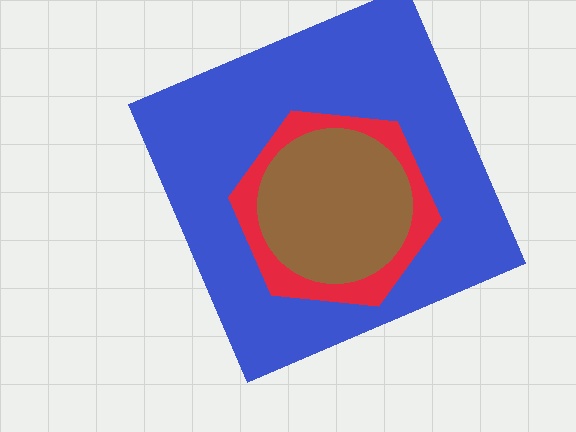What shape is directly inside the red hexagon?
The brown circle.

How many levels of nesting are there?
3.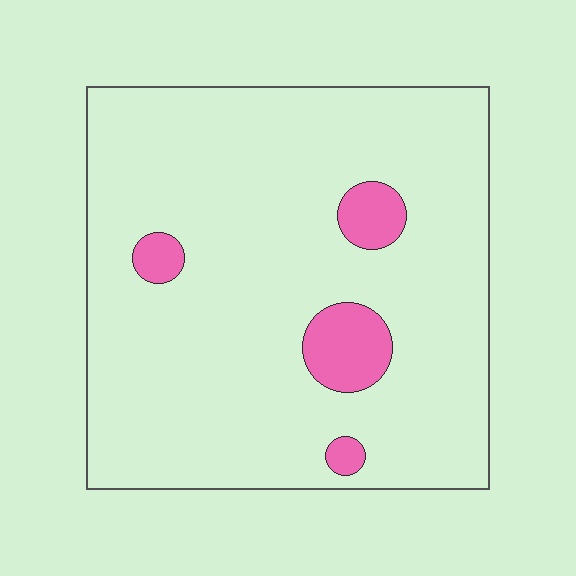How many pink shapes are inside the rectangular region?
4.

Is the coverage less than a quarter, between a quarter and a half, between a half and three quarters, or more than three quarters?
Less than a quarter.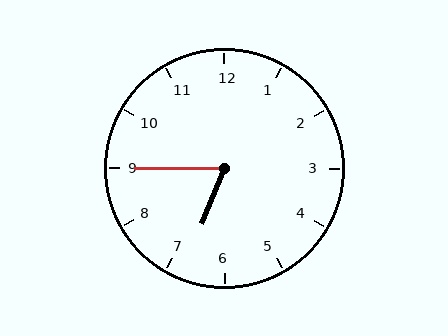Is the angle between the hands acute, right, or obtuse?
It is acute.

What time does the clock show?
6:45.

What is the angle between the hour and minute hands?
Approximately 68 degrees.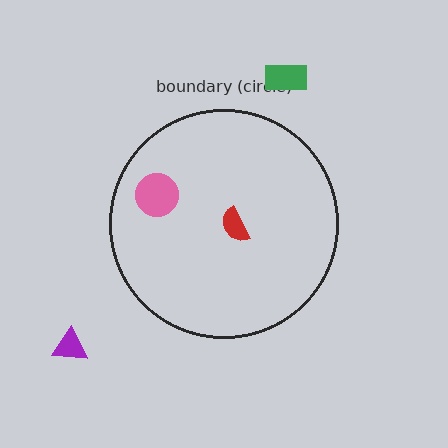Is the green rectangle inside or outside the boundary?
Outside.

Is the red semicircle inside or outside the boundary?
Inside.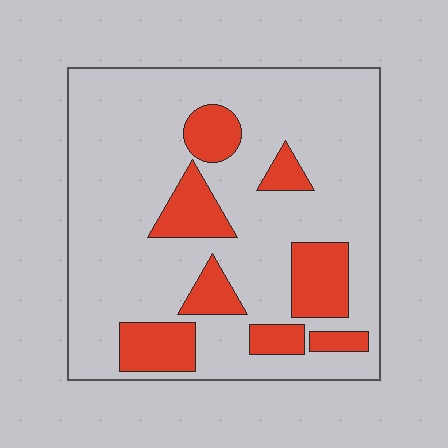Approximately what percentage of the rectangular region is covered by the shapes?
Approximately 20%.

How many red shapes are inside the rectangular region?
8.